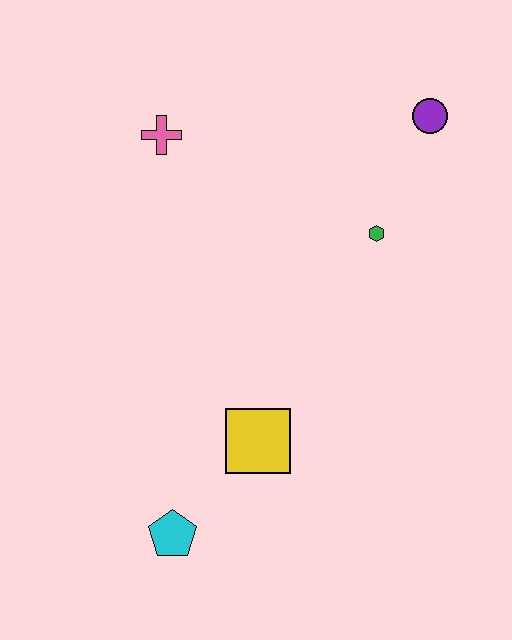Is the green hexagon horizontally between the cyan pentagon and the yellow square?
No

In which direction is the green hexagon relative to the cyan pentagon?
The green hexagon is above the cyan pentagon.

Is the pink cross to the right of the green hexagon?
No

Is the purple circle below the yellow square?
No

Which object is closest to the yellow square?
The cyan pentagon is closest to the yellow square.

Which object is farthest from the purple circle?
The cyan pentagon is farthest from the purple circle.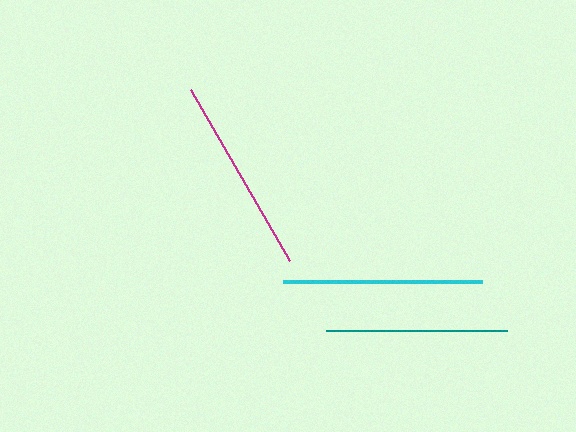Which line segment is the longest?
The cyan line is the longest at approximately 198 pixels.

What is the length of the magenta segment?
The magenta segment is approximately 198 pixels long.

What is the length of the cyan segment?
The cyan segment is approximately 198 pixels long.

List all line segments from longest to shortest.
From longest to shortest: cyan, magenta, teal.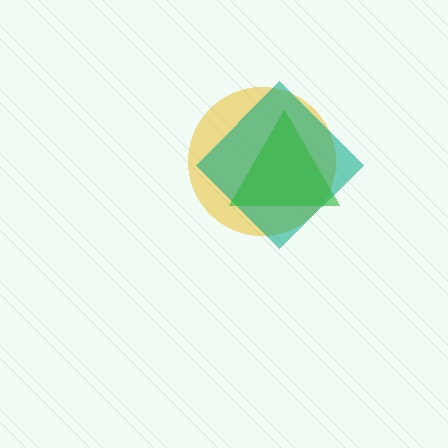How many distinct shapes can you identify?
There are 3 distinct shapes: a yellow circle, a teal diamond, a green triangle.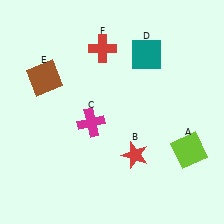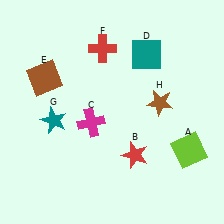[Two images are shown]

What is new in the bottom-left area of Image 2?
A teal star (G) was added in the bottom-left area of Image 2.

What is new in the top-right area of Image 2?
A brown star (H) was added in the top-right area of Image 2.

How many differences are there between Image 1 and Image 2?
There are 2 differences between the two images.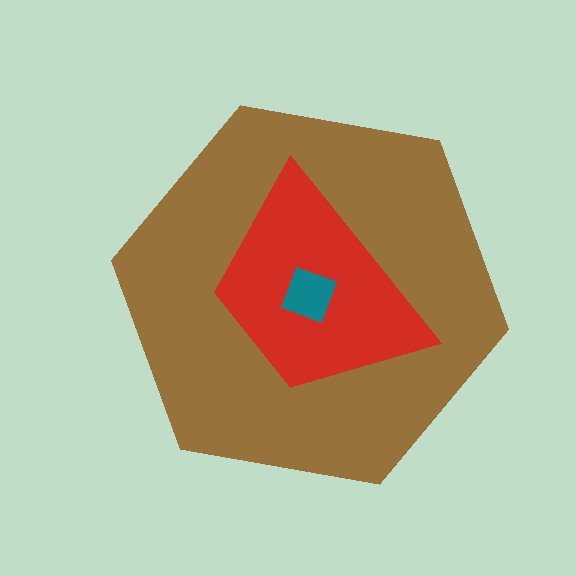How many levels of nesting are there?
3.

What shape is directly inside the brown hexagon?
The red trapezoid.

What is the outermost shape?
The brown hexagon.